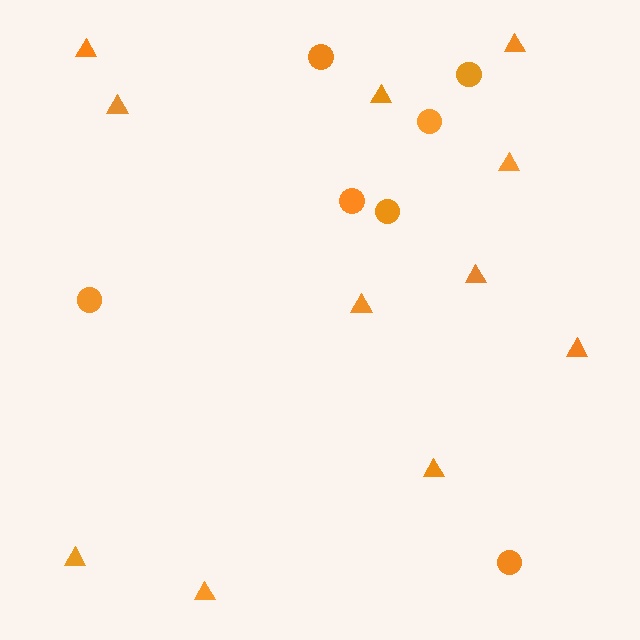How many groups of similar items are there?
There are 2 groups: one group of circles (7) and one group of triangles (11).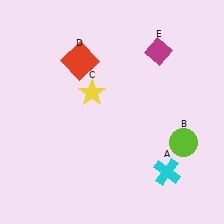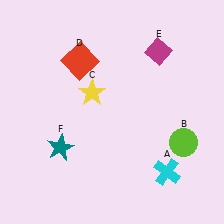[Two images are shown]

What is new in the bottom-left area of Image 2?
A teal star (F) was added in the bottom-left area of Image 2.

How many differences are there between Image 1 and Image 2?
There is 1 difference between the two images.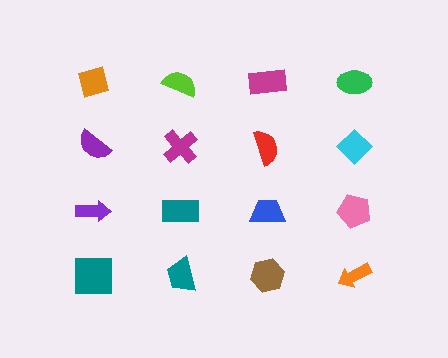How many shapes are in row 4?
4 shapes.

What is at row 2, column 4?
A cyan diamond.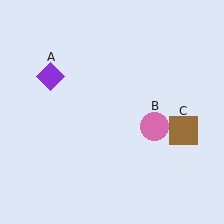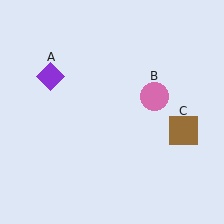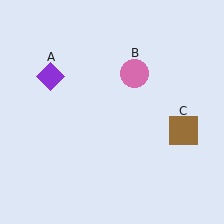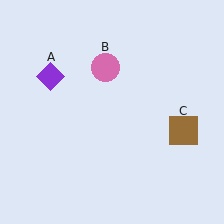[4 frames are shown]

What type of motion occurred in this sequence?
The pink circle (object B) rotated counterclockwise around the center of the scene.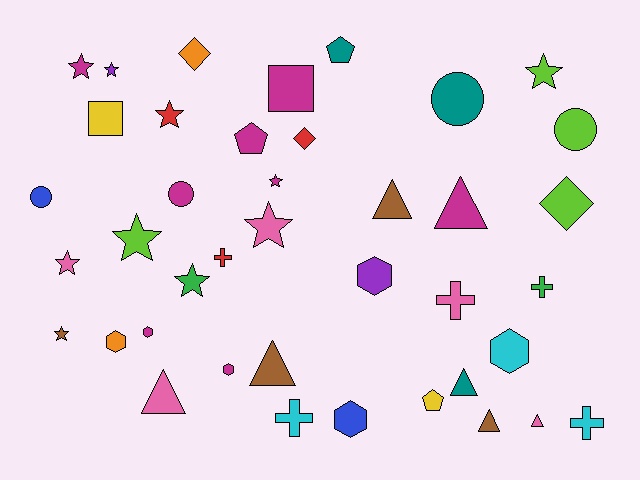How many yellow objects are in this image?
There are 2 yellow objects.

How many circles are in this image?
There are 4 circles.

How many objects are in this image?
There are 40 objects.